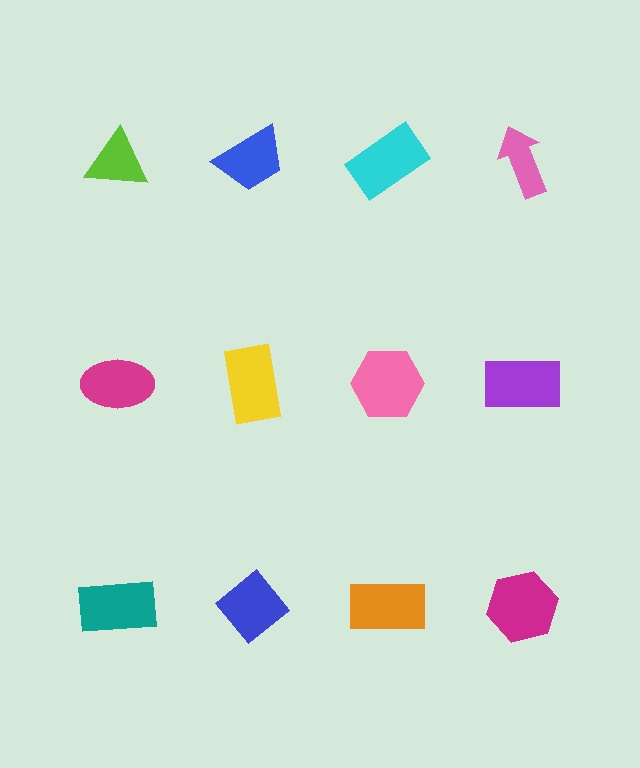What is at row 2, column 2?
A yellow rectangle.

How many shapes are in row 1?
4 shapes.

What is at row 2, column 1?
A magenta ellipse.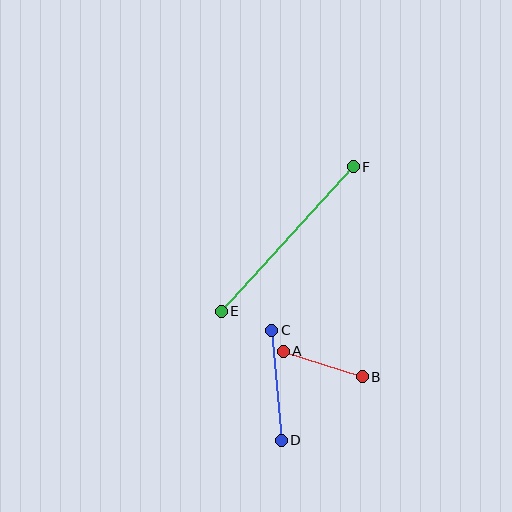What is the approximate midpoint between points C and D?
The midpoint is at approximately (276, 385) pixels.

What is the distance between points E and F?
The distance is approximately 196 pixels.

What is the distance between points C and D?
The distance is approximately 111 pixels.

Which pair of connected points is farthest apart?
Points E and F are farthest apart.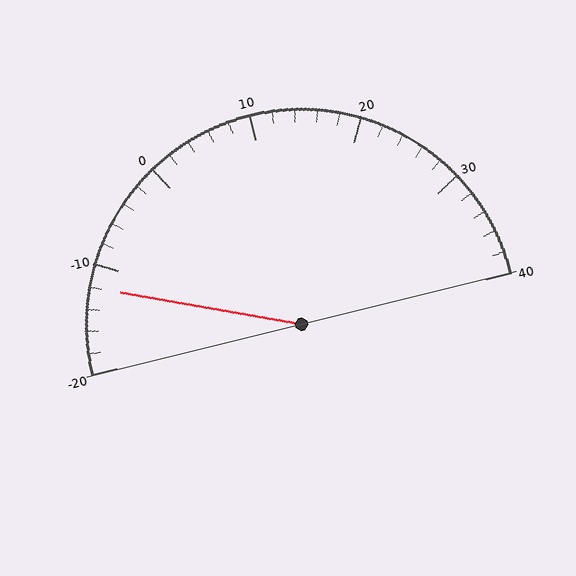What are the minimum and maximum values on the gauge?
The gauge ranges from -20 to 40.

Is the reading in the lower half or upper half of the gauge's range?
The reading is in the lower half of the range (-20 to 40).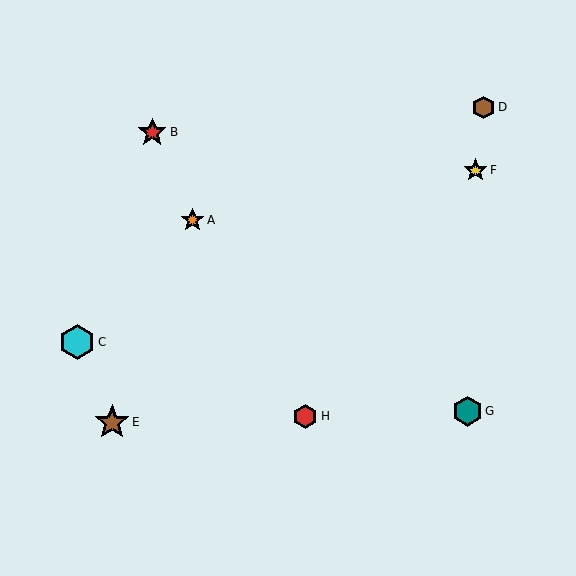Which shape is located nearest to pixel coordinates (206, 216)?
The orange star (labeled A) at (192, 220) is nearest to that location.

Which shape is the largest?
The cyan hexagon (labeled C) is the largest.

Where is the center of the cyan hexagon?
The center of the cyan hexagon is at (77, 342).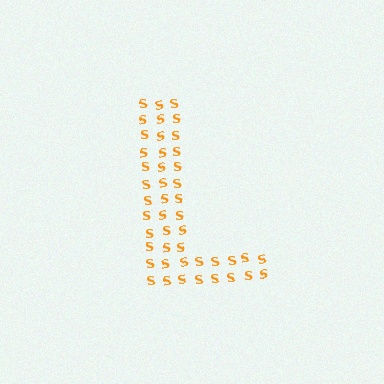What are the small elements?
The small elements are letter S's.